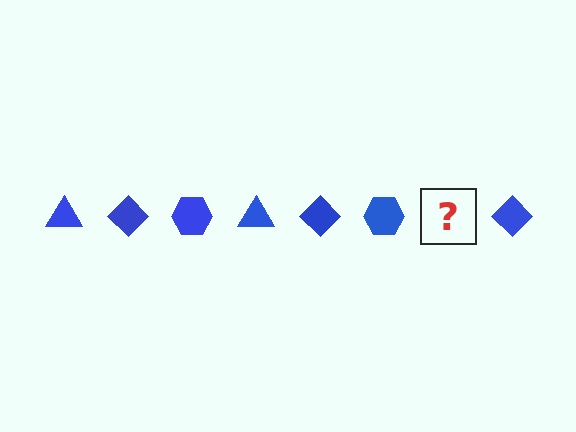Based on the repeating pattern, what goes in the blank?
The blank should be a blue triangle.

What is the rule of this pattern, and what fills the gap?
The rule is that the pattern cycles through triangle, diamond, hexagon shapes in blue. The gap should be filled with a blue triangle.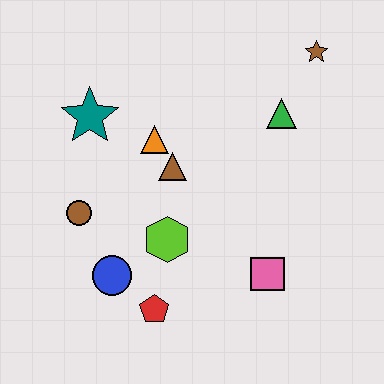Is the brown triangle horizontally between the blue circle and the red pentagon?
No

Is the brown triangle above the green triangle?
No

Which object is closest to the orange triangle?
The brown triangle is closest to the orange triangle.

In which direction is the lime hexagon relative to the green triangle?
The lime hexagon is below the green triangle.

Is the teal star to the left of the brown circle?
No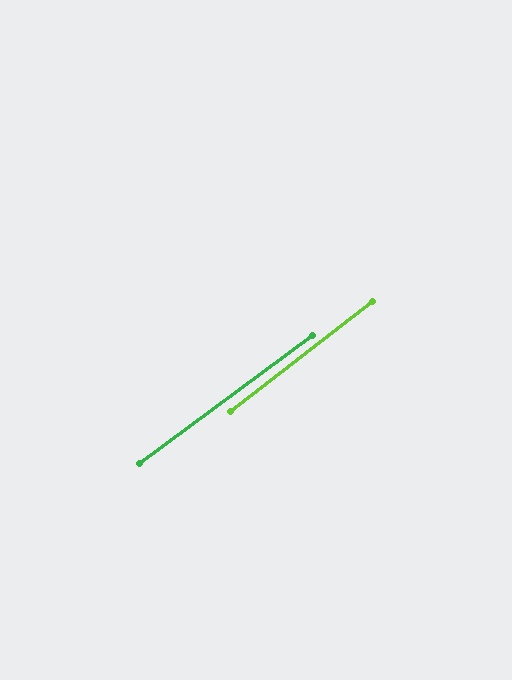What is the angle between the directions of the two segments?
Approximately 1 degree.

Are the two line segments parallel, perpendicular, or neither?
Parallel — their directions differ by only 1.4°.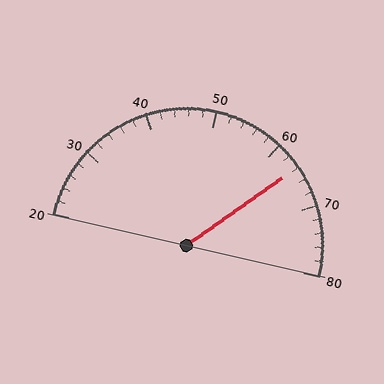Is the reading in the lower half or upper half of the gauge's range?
The reading is in the upper half of the range (20 to 80).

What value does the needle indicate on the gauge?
The needle indicates approximately 64.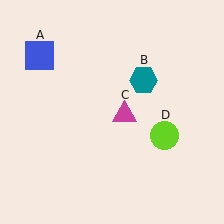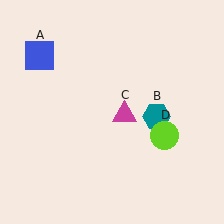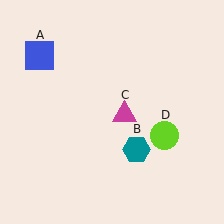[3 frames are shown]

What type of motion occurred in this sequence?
The teal hexagon (object B) rotated clockwise around the center of the scene.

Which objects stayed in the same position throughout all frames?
Blue square (object A) and magenta triangle (object C) and lime circle (object D) remained stationary.